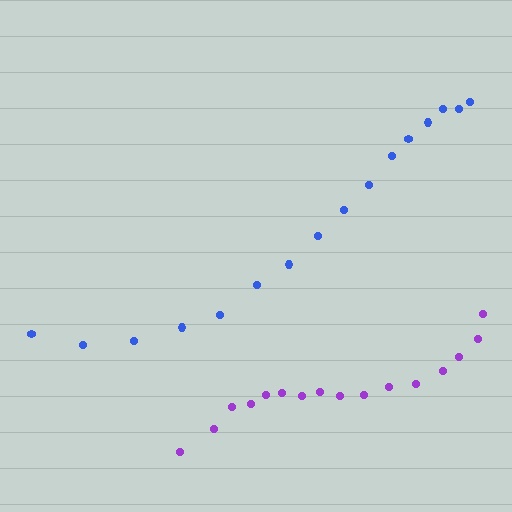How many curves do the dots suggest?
There are 2 distinct paths.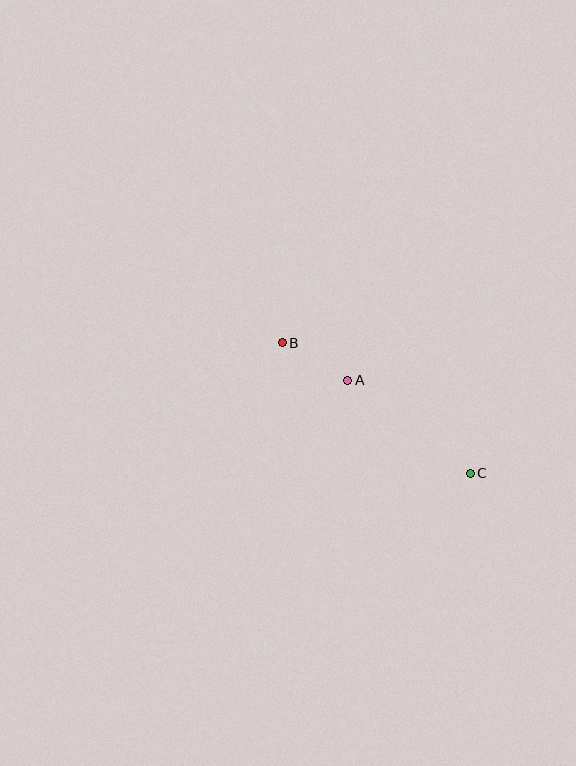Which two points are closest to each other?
Points A and B are closest to each other.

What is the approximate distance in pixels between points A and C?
The distance between A and C is approximately 154 pixels.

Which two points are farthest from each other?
Points B and C are farthest from each other.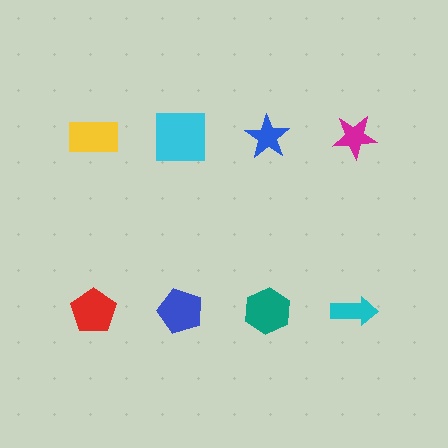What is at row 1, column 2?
A cyan square.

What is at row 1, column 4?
A magenta star.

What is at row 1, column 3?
A blue star.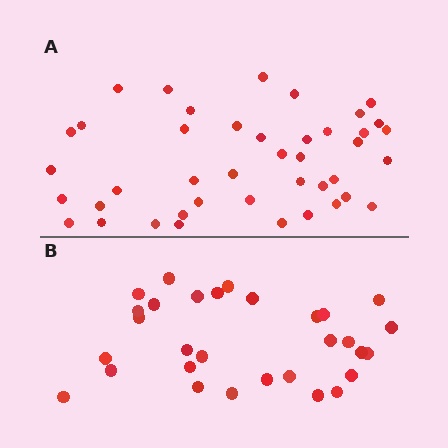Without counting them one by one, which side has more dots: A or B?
Region A (the top region) has more dots.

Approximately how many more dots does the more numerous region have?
Region A has roughly 12 or so more dots than region B.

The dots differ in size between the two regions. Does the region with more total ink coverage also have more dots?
No. Region B has more total ink coverage because its dots are larger, but region A actually contains more individual dots. Total area can be misleading — the number of items is what matters here.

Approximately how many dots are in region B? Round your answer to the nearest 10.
About 30 dots.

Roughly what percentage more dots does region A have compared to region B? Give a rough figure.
About 40% more.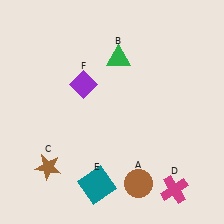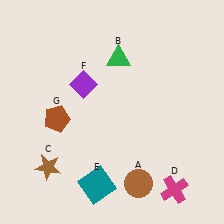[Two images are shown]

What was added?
A brown pentagon (G) was added in Image 2.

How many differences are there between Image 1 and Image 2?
There is 1 difference between the two images.